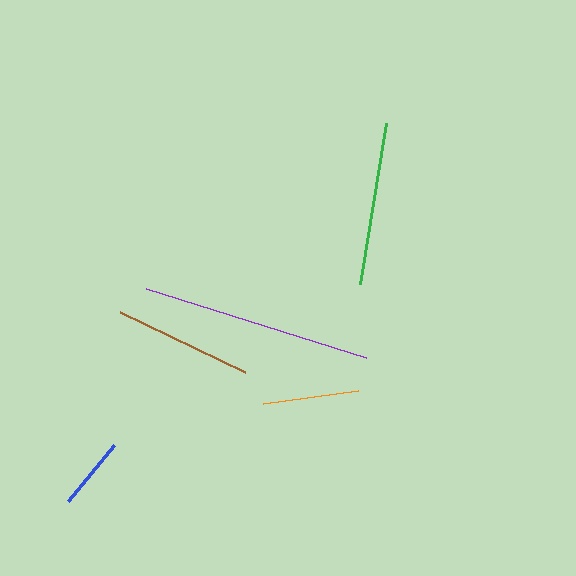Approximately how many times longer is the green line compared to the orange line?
The green line is approximately 1.7 times the length of the orange line.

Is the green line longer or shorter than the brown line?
The green line is longer than the brown line.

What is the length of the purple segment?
The purple segment is approximately 231 pixels long.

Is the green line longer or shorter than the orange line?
The green line is longer than the orange line.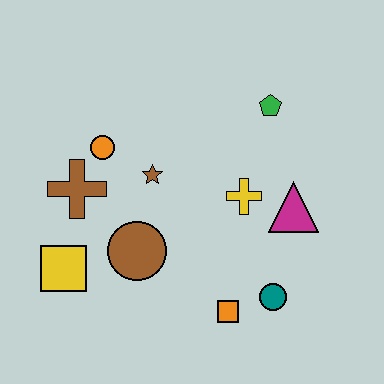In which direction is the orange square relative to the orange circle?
The orange square is below the orange circle.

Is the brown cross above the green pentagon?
No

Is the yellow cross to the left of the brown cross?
No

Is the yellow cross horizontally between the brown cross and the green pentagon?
Yes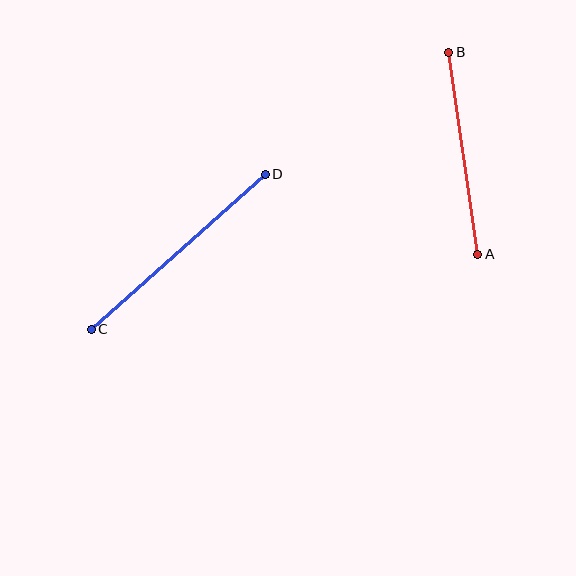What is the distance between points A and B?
The distance is approximately 204 pixels.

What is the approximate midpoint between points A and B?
The midpoint is at approximately (463, 153) pixels.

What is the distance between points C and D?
The distance is approximately 233 pixels.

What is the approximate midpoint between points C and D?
The midpoint is at approximately (178, 252) pixels.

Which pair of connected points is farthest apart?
Points C and D are farthest apart.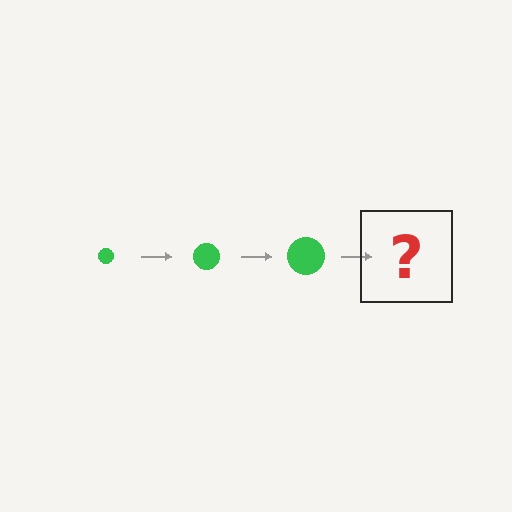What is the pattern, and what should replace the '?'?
The pattern is that the circle gets progressively larger each step. The '?' should be a green circle, larger than the previous one.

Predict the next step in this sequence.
The next step is a green circle, larger than the previous one.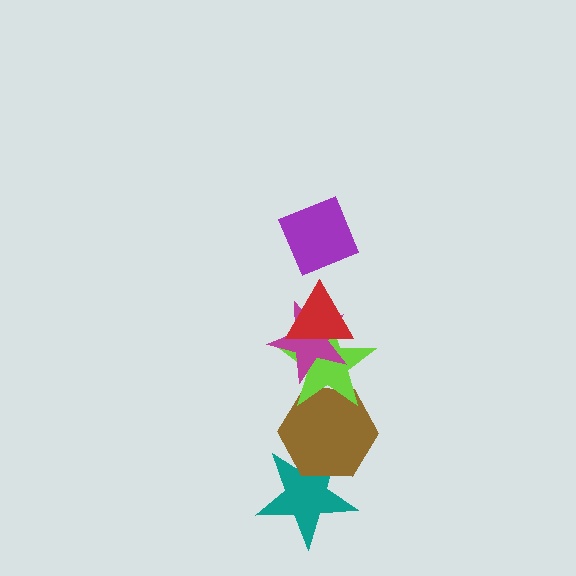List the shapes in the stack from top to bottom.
From top to bottom: the purple diamond, the red triangle, the magenta star, the lime star, the brown hexagon, the teal star.